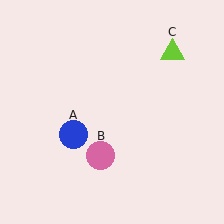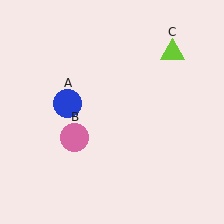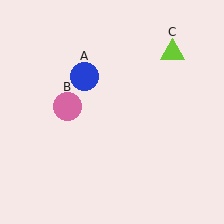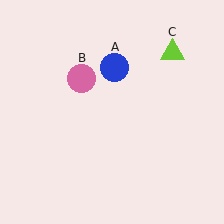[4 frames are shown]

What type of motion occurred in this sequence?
The blue circle (object A), pink circle (object B) rotated clockwise around the center of the scene.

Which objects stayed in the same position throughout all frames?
Lime triangle (object C) remained stationary.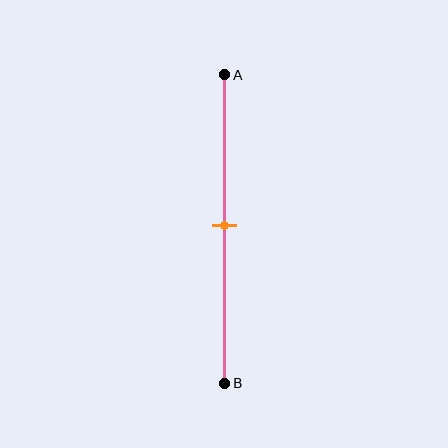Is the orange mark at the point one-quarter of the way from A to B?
No, the mark is at about 50% from A, not at the 25% one-quarter point.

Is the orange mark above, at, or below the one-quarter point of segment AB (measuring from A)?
The orange mark is below the one-quarter point of segment AB.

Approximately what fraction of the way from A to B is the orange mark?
The orange mark is approximately 50% of the way from A to B.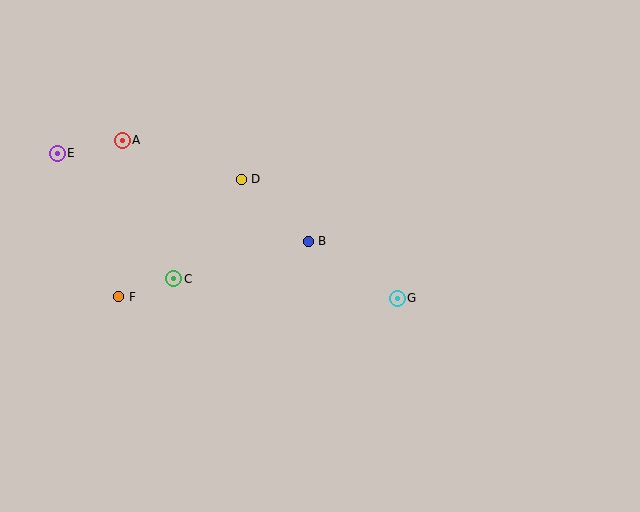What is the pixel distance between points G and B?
The distance between G and B is 106 pixels.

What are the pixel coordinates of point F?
Point F is at (119, 297).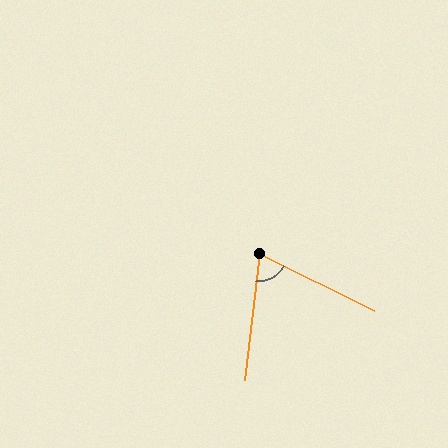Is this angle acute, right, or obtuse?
It is acute.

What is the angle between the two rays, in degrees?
Approximately 70 degrees.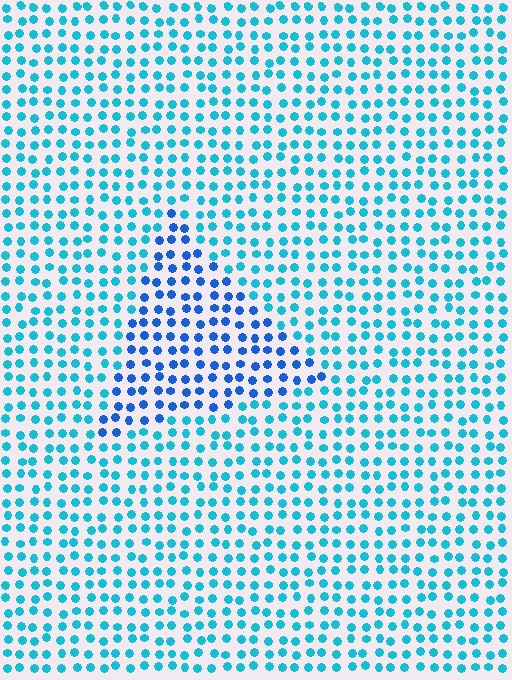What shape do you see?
I see a triangle.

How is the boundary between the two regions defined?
The boundary is defined purely by a slight shift in hue (about 31 degrees). Spacing, size, and orientation are identical on both sides.